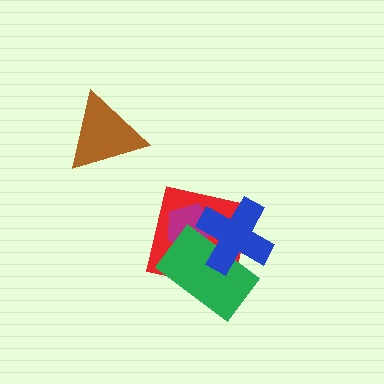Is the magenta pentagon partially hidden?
Yes, it is partially covered by another shape.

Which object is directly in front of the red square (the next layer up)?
The magenta pentagon is directly in front of the red square.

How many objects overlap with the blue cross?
3 objects overlap with the blue cross.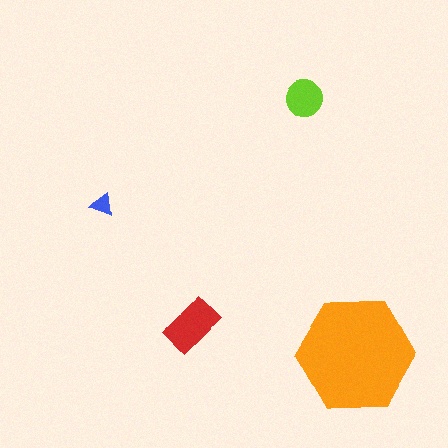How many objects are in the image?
There are 4 objects in the image.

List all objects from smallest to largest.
The blue triangle, the lime circle, the red rectangle, the orange hexagon.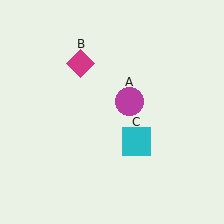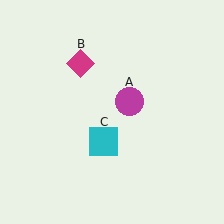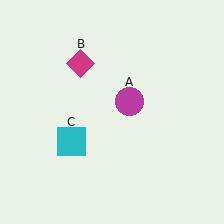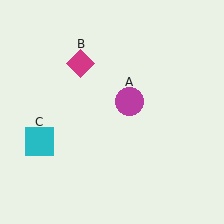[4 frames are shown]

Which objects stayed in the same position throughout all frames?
Magenta circle (object A) and magenta diamond (object B) remained stationary.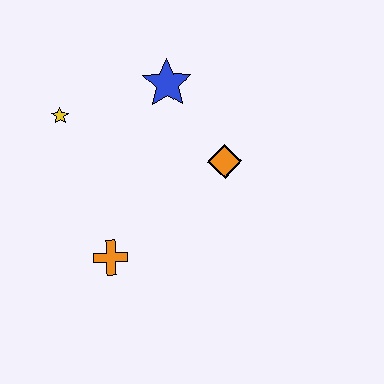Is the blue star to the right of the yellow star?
Yes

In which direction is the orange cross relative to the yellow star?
The orange cross is below the yellow star.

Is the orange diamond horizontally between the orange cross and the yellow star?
No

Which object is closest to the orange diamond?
The blue star is closest to the orange diamond.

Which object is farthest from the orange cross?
The blue star is farthest from the orange cross.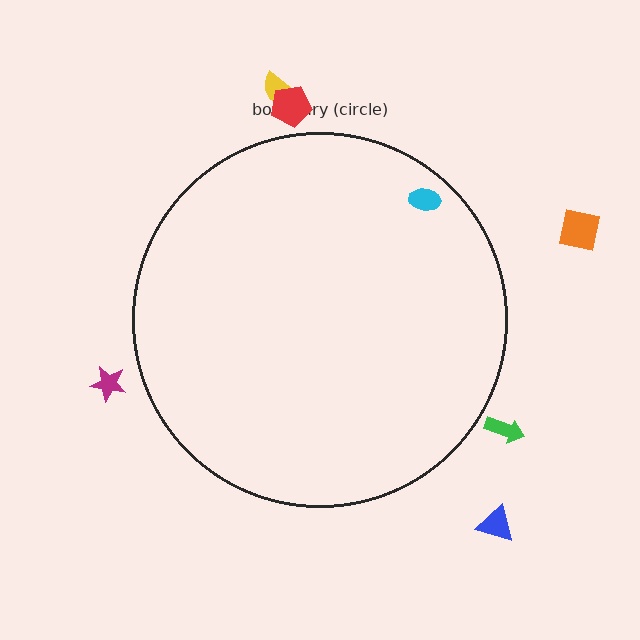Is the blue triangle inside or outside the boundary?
Outside.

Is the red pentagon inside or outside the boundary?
Outside.